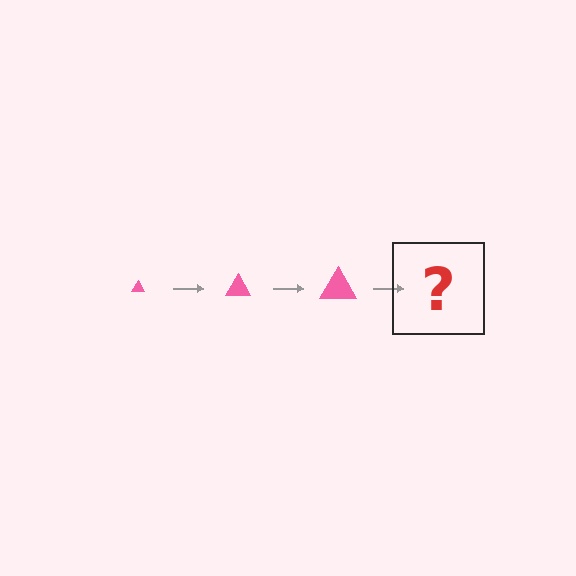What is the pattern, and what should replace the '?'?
The pattern is that the triangle gets progressively larger each step. The '?' should be a pink triangle, larger than the previous one.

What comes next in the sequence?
The next element should be a pink triangle, larger than the previous one.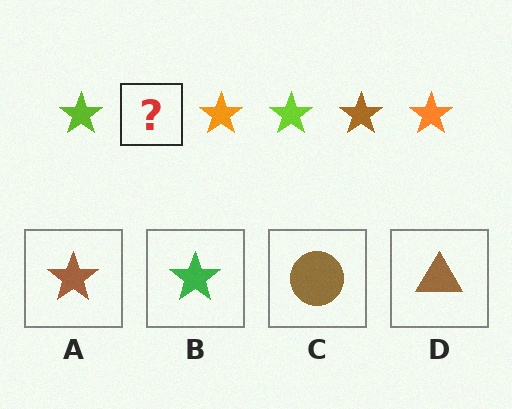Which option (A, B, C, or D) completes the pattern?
A.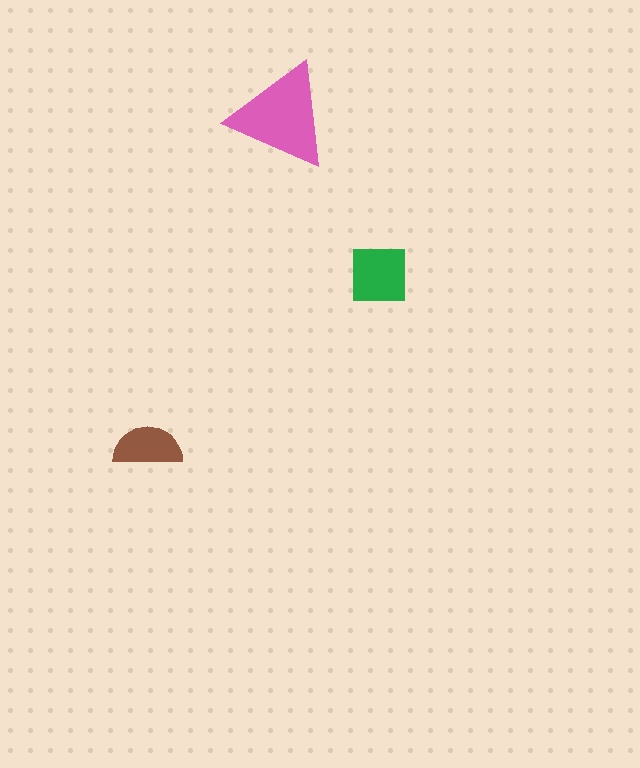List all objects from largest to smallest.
The pink triangle, the green square, the brown semicircle.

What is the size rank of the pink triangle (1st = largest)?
1st.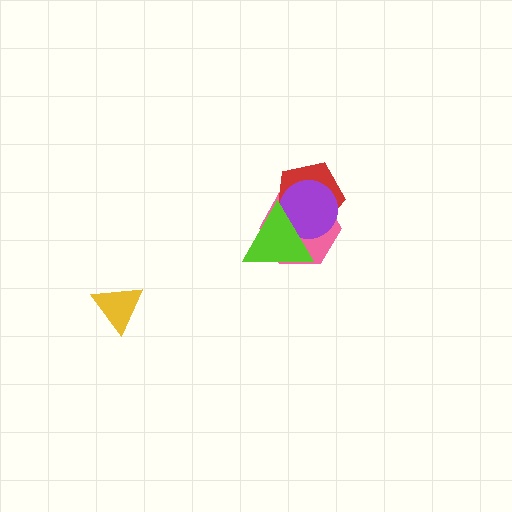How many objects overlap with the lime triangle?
3 objects overlap with the lime triangle.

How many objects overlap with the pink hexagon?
3 objects overlap with the pink hexagon.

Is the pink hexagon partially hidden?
Yes, it is partially covered by another shape.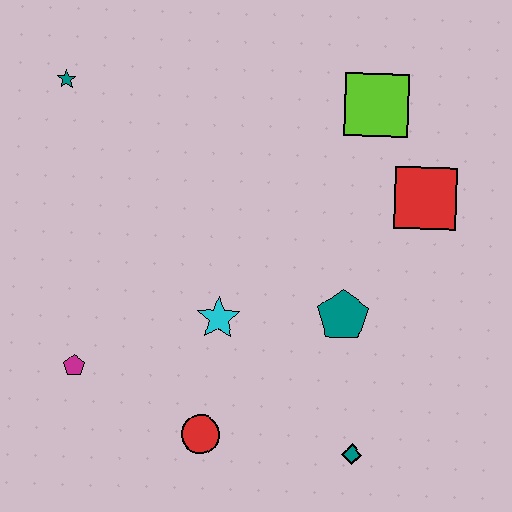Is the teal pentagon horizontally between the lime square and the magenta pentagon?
Yes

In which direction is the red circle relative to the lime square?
The red circle is below the lime square.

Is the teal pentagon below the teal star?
Yes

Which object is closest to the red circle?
The cyan star is closest to the red circle.